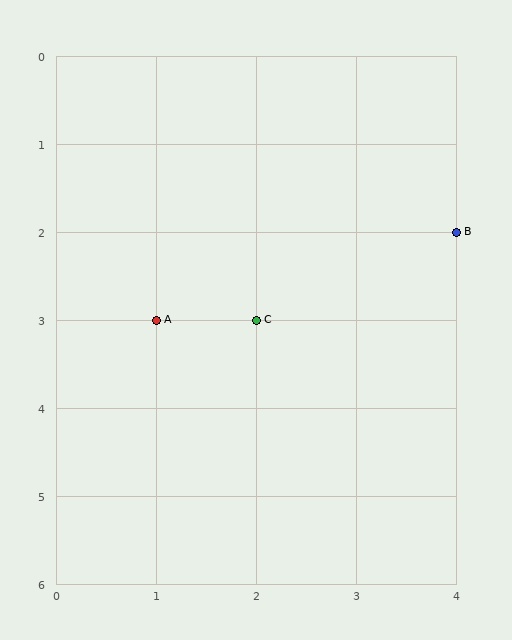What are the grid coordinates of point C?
Point C is at grid coordinates (2, 3).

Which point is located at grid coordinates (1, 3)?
Point A is at (1, 3).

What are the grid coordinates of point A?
Point A is at grid coordinates (1, 3).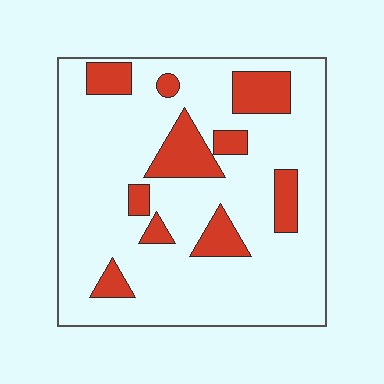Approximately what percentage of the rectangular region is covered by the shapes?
Approximately 20%.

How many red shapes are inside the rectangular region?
10.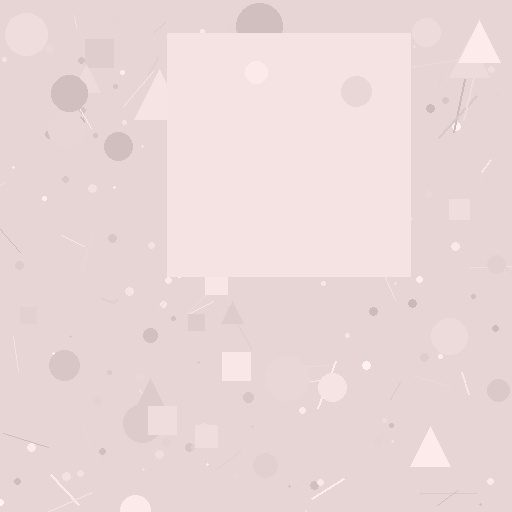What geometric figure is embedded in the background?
A square is embedded in the background.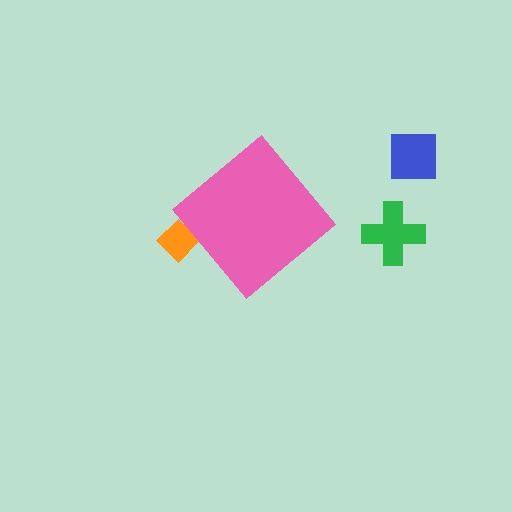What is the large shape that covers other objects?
A pink diamond.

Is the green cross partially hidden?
No, the green cross is fully visible.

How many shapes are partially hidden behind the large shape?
1 shape is partially hidden.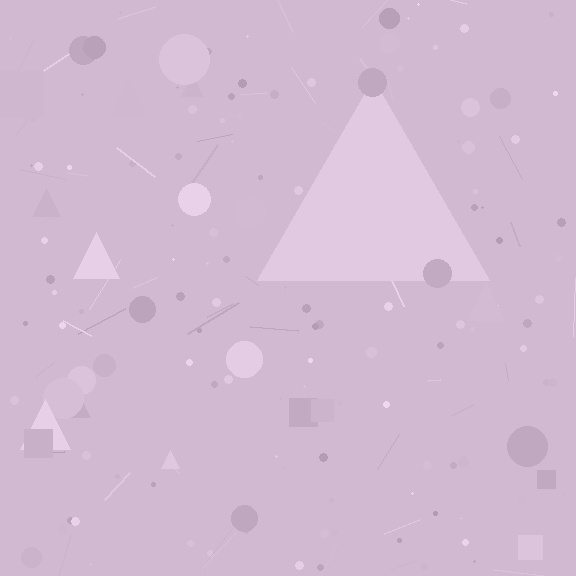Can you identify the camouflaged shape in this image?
The camouflaged shape is a triangle.